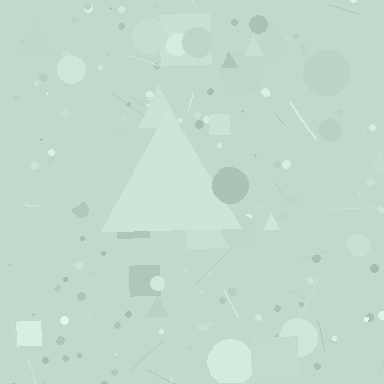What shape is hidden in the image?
A triangle is hidden in the image.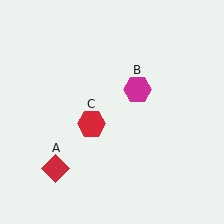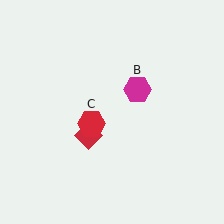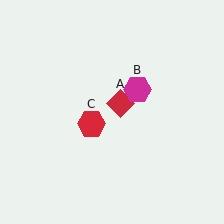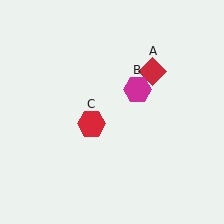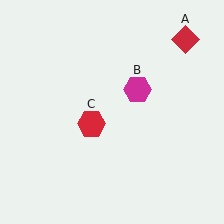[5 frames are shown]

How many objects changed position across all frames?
1 object changed position: red diamond (object A).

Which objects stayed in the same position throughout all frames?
Magenta hexagon (object B) and red hexagon (object C) remained stationary.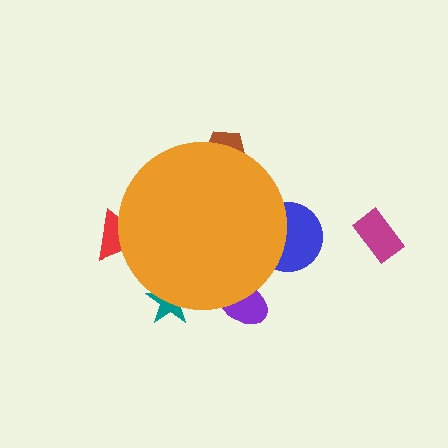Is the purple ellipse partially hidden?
Yes, the purple ellipse is partially hidden behind the orange circle.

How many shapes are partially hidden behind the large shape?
5 shapes are partially hidden.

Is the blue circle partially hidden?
Yes, the blue circle is partially hidden behind the orange circle.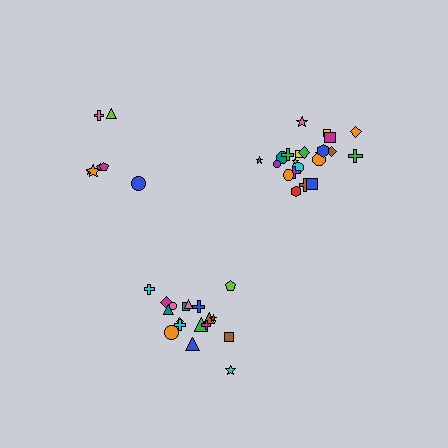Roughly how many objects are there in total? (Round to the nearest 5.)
Roughly 45 objects in total.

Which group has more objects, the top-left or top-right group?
The top-right group.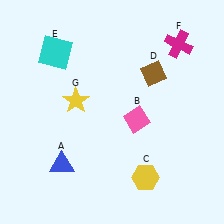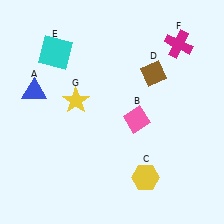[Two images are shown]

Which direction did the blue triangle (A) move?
The blue triangle (A) moved up.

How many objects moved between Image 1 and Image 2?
1 object moved between the two images.